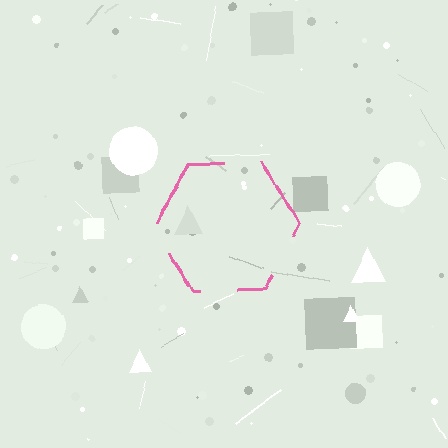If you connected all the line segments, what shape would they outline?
They would outline a hexagon.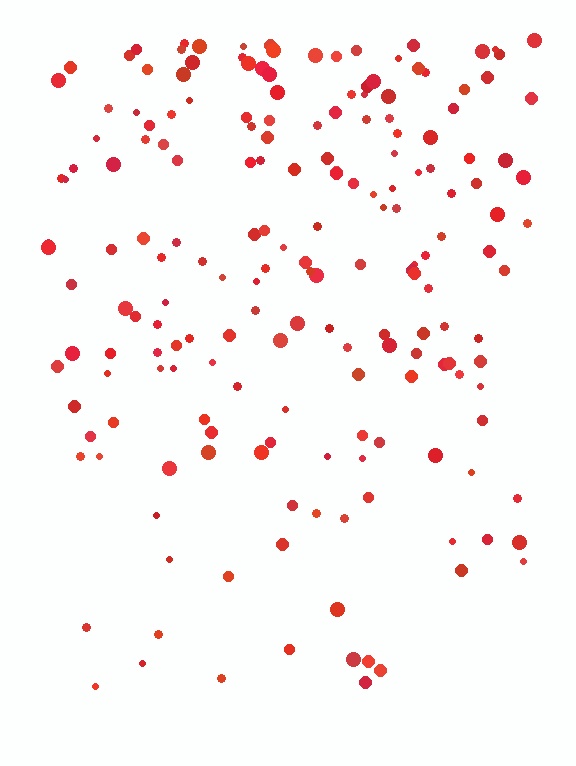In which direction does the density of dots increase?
From bottom to top, with the top side densest.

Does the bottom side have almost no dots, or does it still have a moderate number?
Still a moderate number, just noticeably fewer than the top.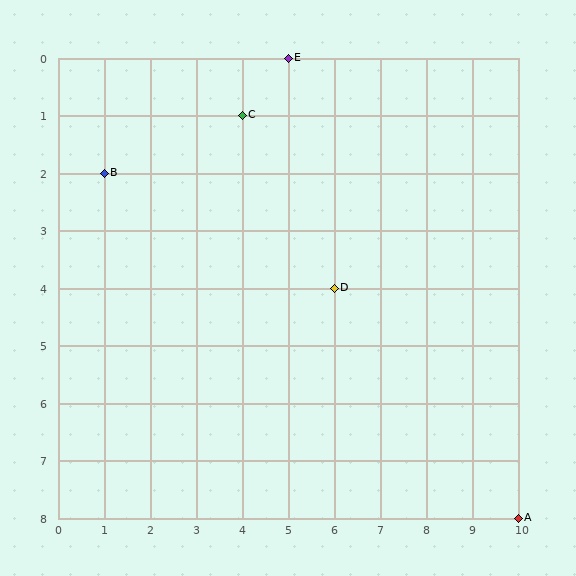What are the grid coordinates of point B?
Point B is at grid coordinates (1, 2).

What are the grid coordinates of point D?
Point D is at grid coordinates (6, 4).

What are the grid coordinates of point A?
Point A is at grid coordinates (10, 8).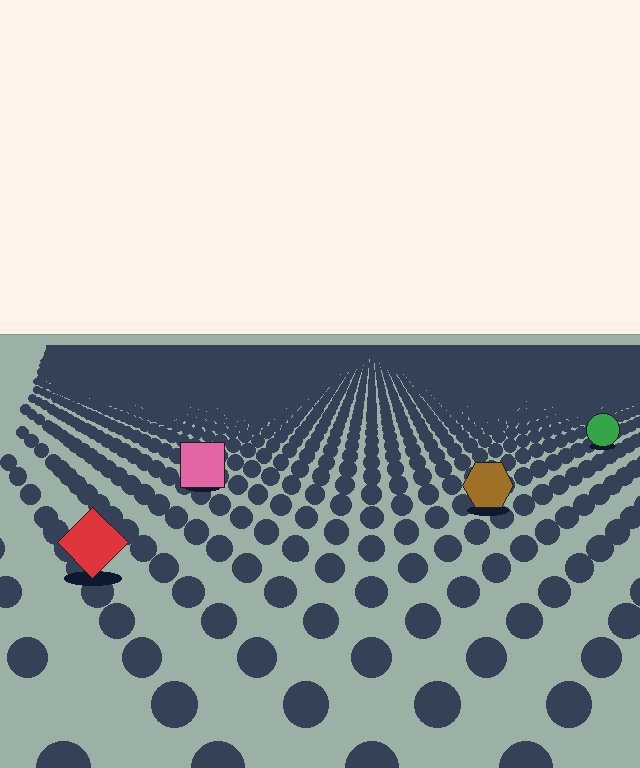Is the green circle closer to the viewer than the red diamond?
No. The red diamond is closer — you can tell from the texture gradient: the ground texture is coarser near it.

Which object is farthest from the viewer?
The green circle is farthest from the viewer. It appears smaller and the ground texture around it is denser.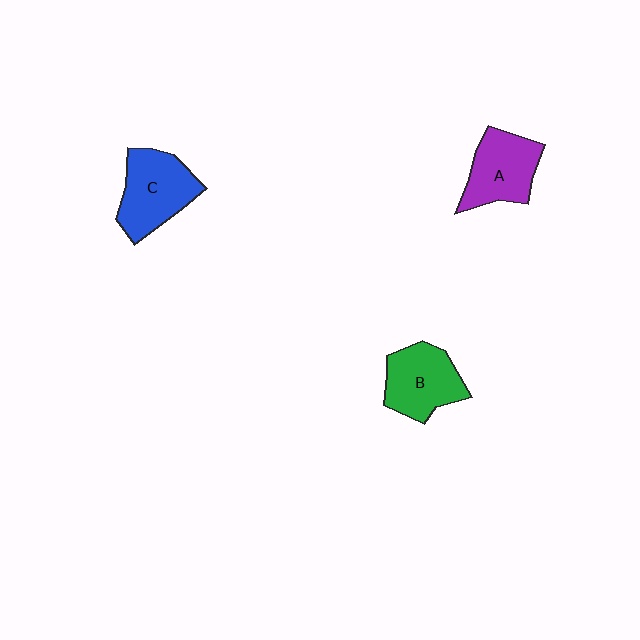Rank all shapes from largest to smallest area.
From largest to smallest: C (blue), B (green), A (purple).